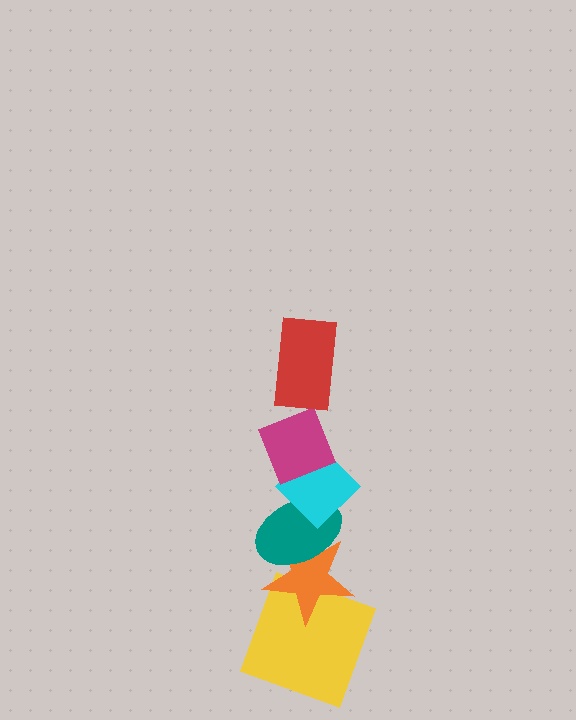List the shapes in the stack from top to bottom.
From top to bottom: the red rectangle, the magenta diamond, the cyan diamond, the teal ellipse, the orange star, the yellow square.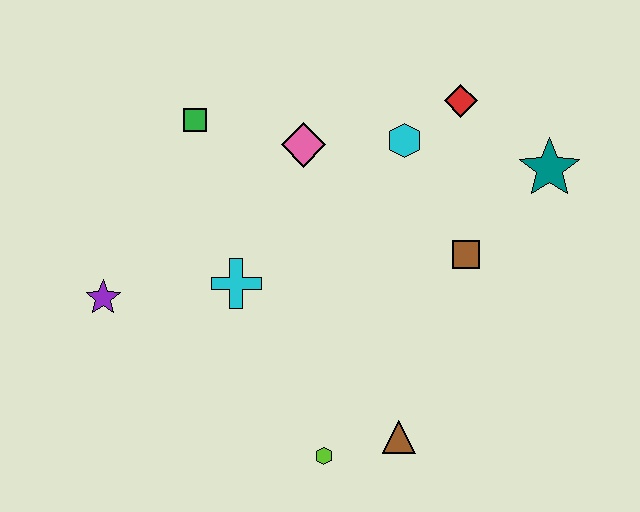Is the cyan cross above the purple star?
Yes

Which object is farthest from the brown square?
The purple star is farthest from the brown square.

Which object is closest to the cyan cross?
The purple star is closest to the cyan cross.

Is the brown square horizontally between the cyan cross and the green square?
No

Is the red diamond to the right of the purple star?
Yes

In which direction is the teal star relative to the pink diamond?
The teal star is to the right of the pink diamond.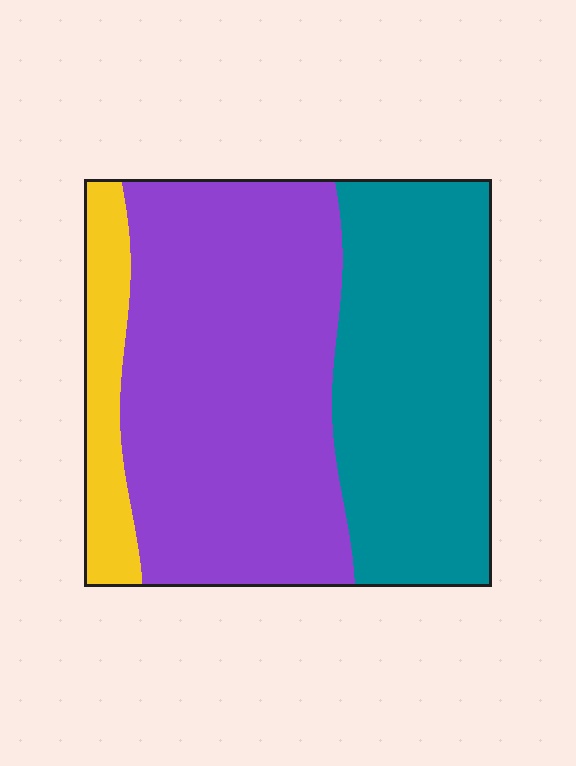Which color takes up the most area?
Purple, at roughly 50%.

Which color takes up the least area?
Yellow, at roughly 10%.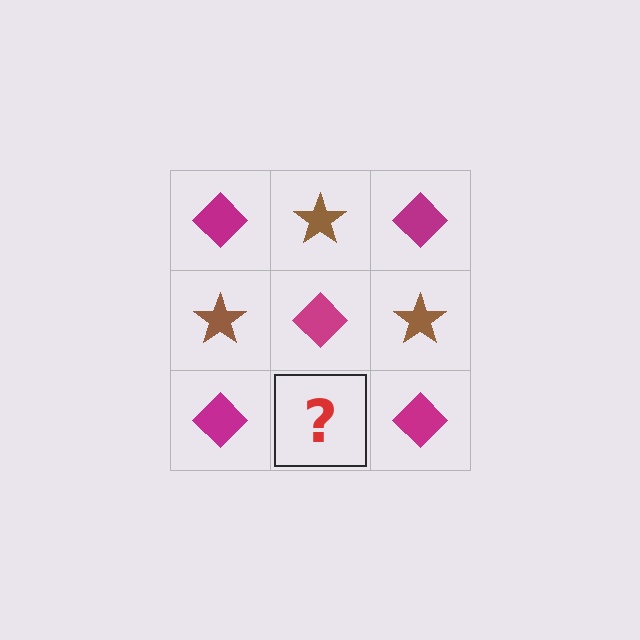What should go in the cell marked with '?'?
The missing cell should contain a brown star.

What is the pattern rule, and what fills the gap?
The rule is that it alternates magenta diamond and brown star in a checkerboard pattern. The gap should be filled with a brown star.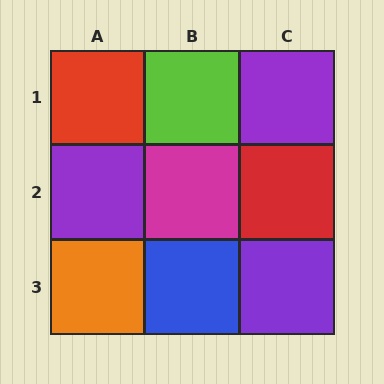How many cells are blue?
1 cell is blue.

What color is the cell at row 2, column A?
Purple.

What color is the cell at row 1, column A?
Red.